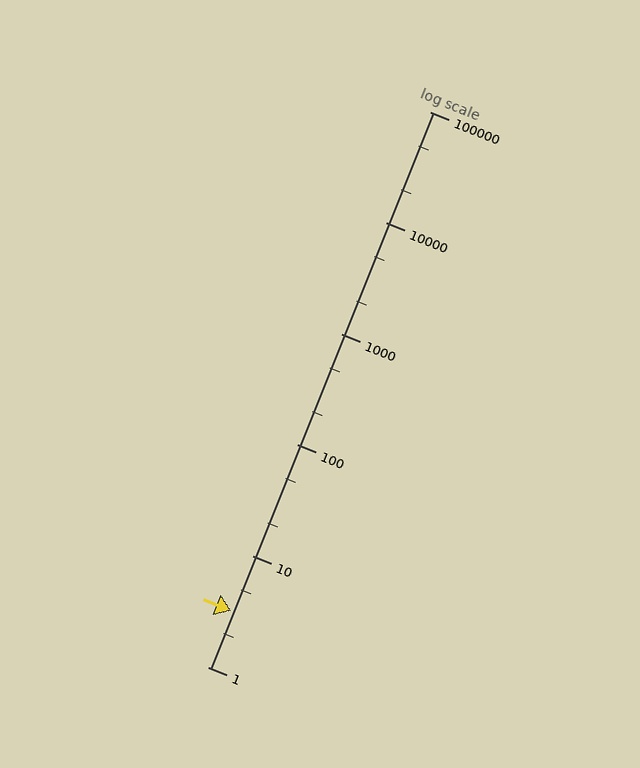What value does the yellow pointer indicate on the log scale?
The pointer indicates approximately 3.2.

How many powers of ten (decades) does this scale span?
The scale spans 5 decades, from 1 to 100000.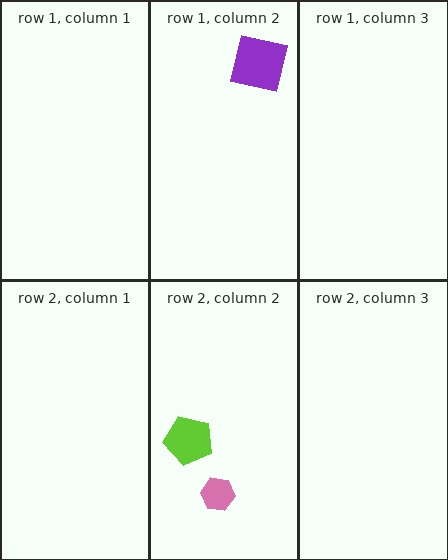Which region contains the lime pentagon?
The row 2, column 2 region.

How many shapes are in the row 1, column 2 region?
1.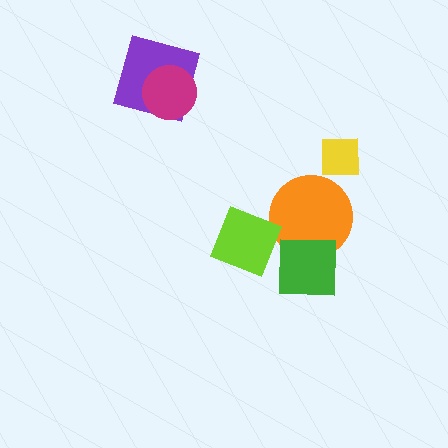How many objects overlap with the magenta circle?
1 object overlaps with the magenta circle.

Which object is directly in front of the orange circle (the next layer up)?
The lime diamond is directly in front of the orange circle.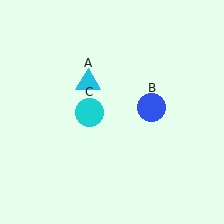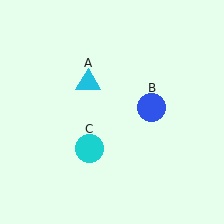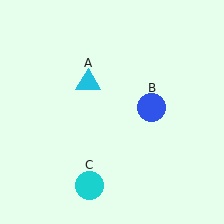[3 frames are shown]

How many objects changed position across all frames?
1 object changed position: cyan circle (object C).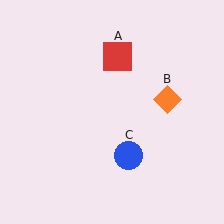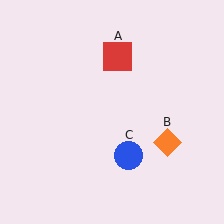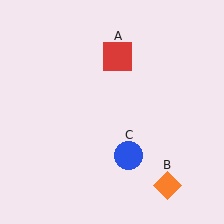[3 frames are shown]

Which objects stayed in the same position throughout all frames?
Red square (object A) and blue circle (object C) remained stationary.